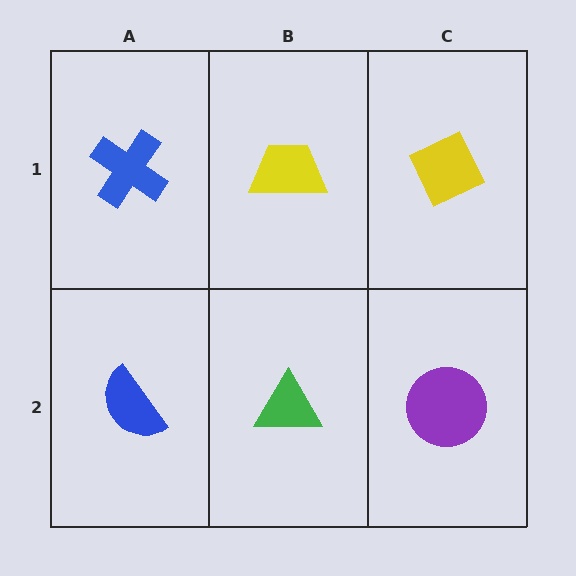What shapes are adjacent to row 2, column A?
A blue cross (row 1, column A), a green triangle (row 2, column B).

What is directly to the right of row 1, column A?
A yellow trapezoid.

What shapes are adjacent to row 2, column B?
A yellow trapezoid (row 1, column B), a blue semicircle (row 2, column A), a purple circle (row 2, column C).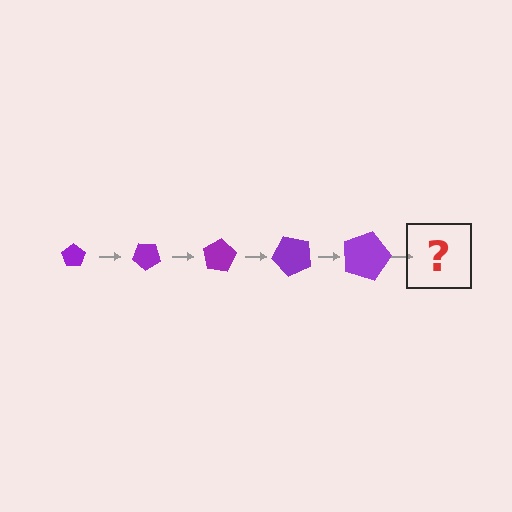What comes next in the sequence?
The next element should be a pentagon, larger than the previous one and rotated 200 degrees from the start.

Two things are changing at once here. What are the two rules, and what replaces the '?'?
The two rules are that the pentagon grows larger each step and it rotates 40 degrees each step. The '?' should be a pentagon, larger than the previous one and rotated 200 degrees from the start.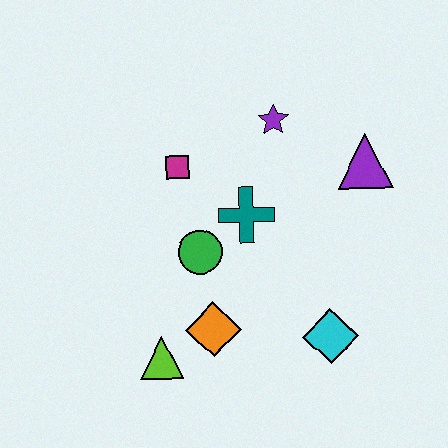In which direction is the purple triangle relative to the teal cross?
The purple triangle is to the right of the teal cross.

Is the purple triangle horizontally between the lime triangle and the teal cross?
No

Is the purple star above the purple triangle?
Yes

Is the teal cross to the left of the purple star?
Yes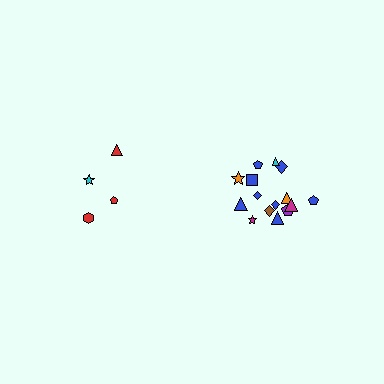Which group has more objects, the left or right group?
The right group.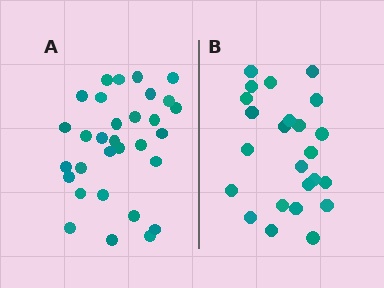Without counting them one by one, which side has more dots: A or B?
Region A (the left region) has more dots.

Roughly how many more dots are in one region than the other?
Region A has roughly 8 or so more dots than region B.